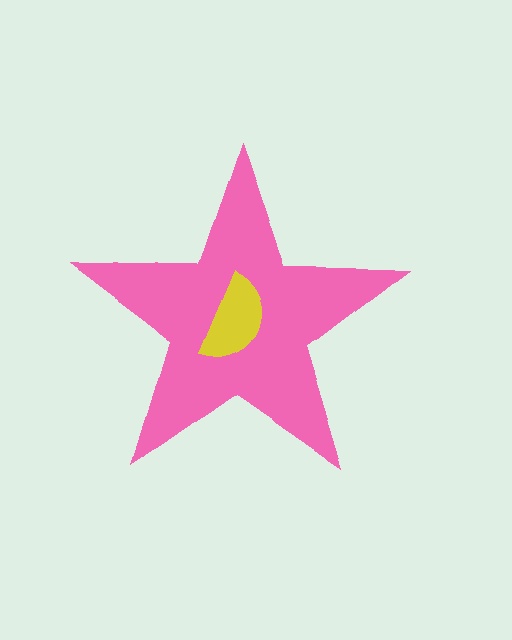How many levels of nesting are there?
2.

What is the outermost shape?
The pink star.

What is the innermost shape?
The yellow semicircle.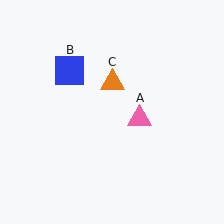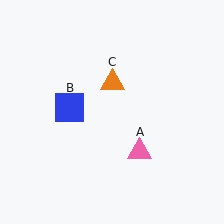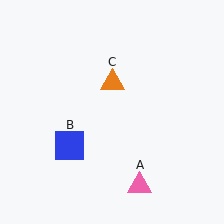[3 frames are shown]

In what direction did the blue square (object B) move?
The blue square (object B) moved down.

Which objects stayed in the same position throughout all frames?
Orange triangle (object C) remained stationary.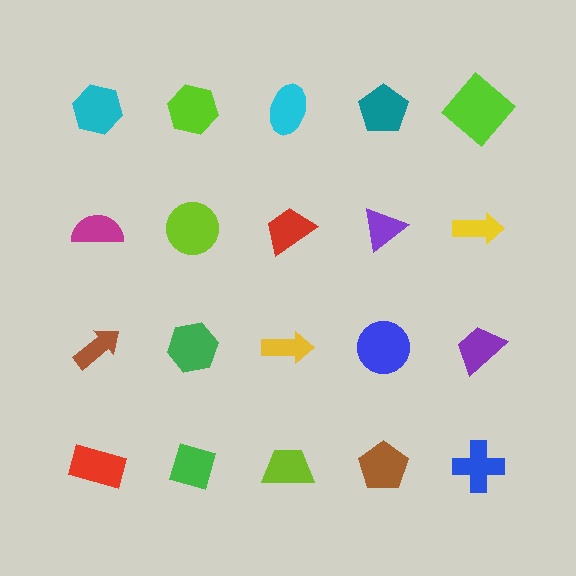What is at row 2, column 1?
A magenta semicircle.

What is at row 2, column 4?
A purple triangle.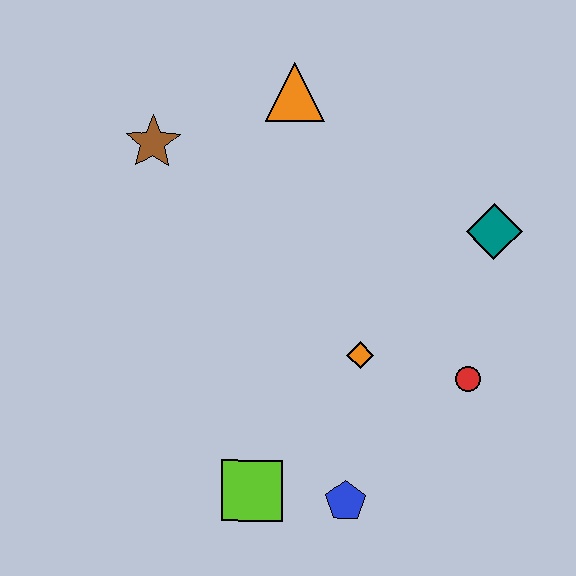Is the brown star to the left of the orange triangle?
Yes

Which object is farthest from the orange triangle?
The blue pentagon is farthest from the orange triangle.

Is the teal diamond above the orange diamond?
Yes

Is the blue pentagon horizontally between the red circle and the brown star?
Yes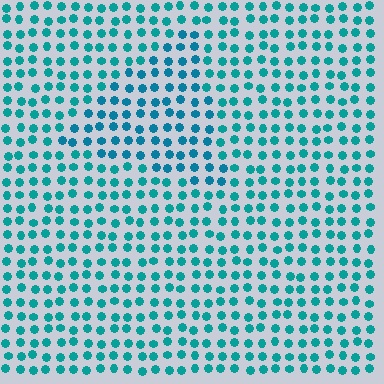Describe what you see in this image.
The image is filled with small teal elements in a uniform arrangement. A triangle-shaped region is visible where the elements are tinted to a slightly different hue, forming a subtle color boundary.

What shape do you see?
I see a triangle.